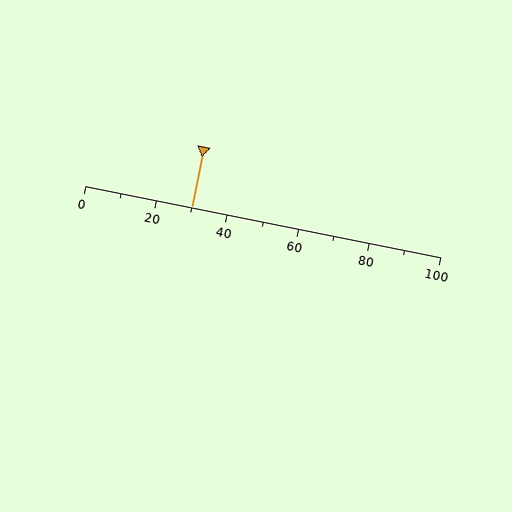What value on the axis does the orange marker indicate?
The marker indicates approximately 30.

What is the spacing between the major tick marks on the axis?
The major ticks are spaced 20 apart.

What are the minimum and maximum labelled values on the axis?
The axis runs from 0 to 100.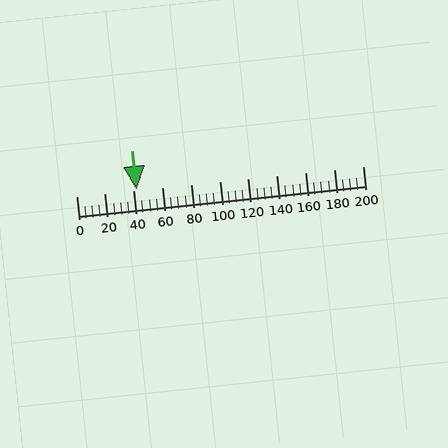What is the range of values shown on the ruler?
The ruler shows values from 0 to 200.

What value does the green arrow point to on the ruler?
The green arrow points to approximately 42.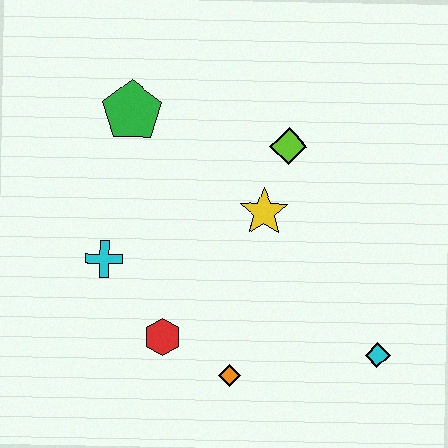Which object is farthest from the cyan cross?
The cyan diamond is farthest from the cyan cross.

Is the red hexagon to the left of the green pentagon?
No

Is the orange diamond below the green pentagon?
Yes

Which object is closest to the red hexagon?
The orange diamond is closest to the red hexagon.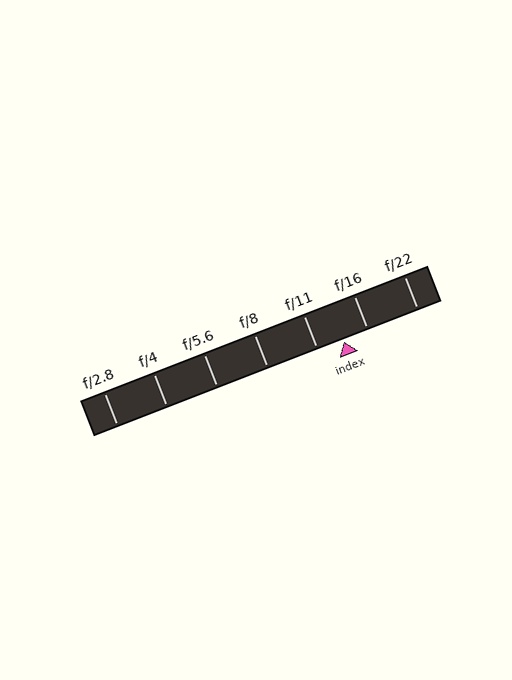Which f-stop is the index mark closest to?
The index mark is closest to f/16.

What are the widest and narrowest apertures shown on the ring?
The widest aperture shown is f/2.8 and the narrowest is f/22.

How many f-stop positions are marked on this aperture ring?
There are 7 f-stop positions marked.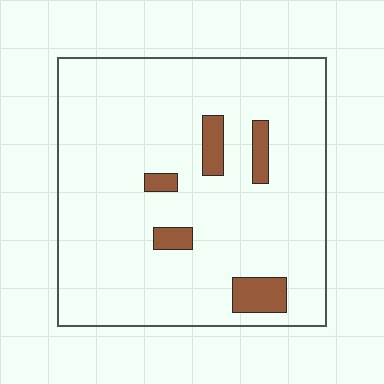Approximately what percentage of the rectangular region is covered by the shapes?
Approximately 10%.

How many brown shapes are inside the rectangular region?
5.